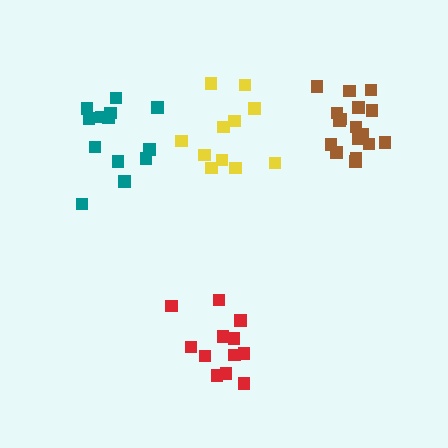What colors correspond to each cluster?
The clusters are colored: brown, teal, red, yellow.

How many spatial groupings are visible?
There are 4 spatial groupings.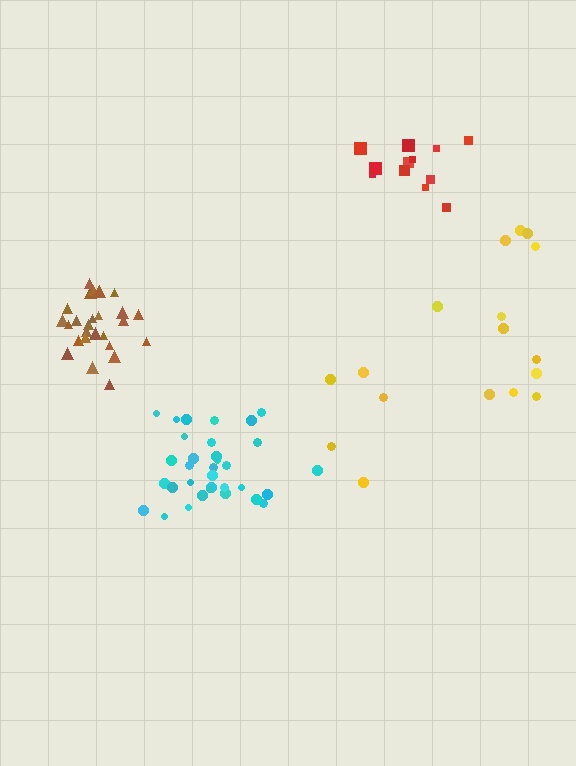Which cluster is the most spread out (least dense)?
Yellow.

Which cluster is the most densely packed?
Brown.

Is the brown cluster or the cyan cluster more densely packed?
Brown.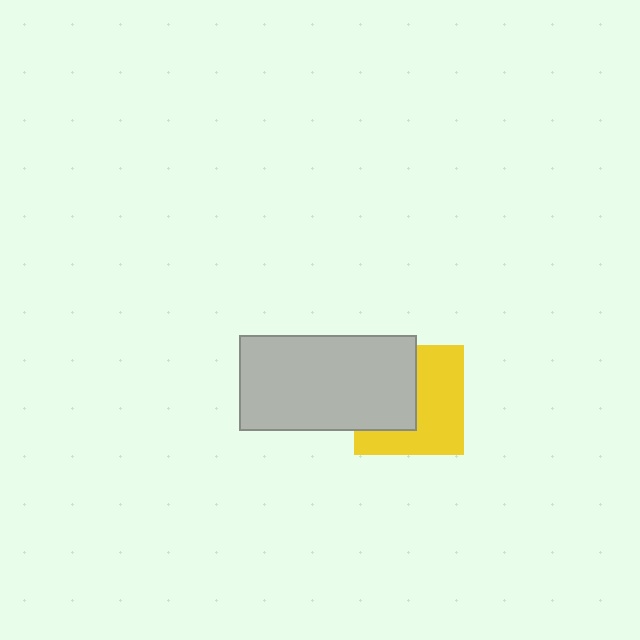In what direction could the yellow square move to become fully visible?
The yellow square could move right. That would shift it out from behind the light gray rectangle entirely.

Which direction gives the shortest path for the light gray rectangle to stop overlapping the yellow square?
Moving left gives the shortest separation.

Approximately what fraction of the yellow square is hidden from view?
Roughly 45% of the yellow square is hidden behind the light gray rectangle.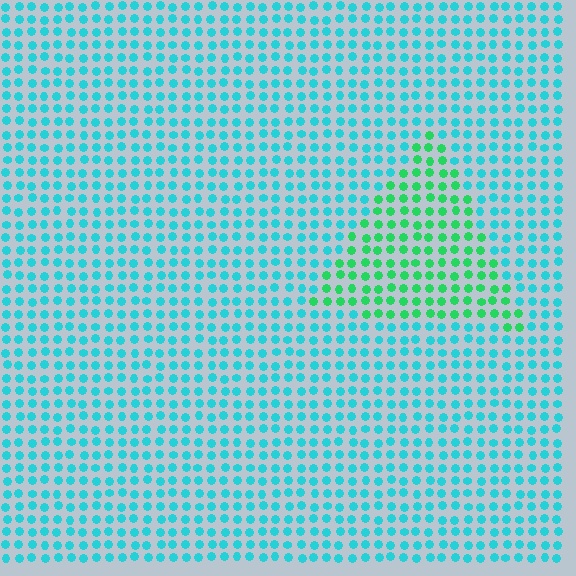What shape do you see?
I see a triangle.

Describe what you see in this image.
The image is filled with small cyan elements in a uniform arrangement. A triangle-shaped region is visible where the elements are tinted to a slightly different hue, forming a subtle color boundary.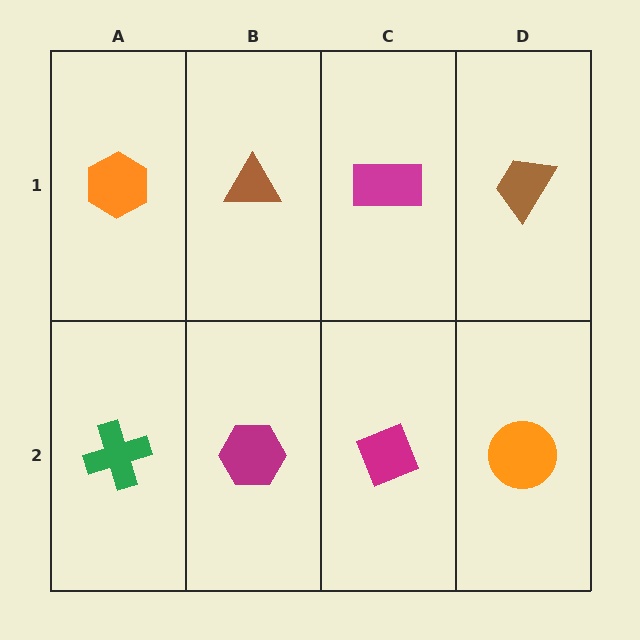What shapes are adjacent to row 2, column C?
A magenta rectangle (row 1, column C), a magenta hexagon (row 2, column B), an orange circle (row 2, column D).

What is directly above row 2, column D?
A brown trapezoid.